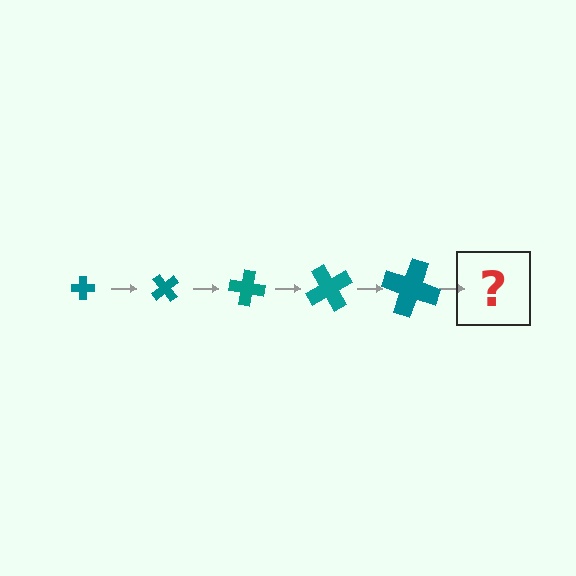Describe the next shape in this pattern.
It should be a cross, larger than the previous one and rotated 250 degrees from the start.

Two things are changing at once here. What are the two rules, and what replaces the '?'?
The two rules are that the cross grows larger each step and it rotates 50 degrees each step. The '?' should be a cross, larger than the previous one and rotated 250 degrees from the start.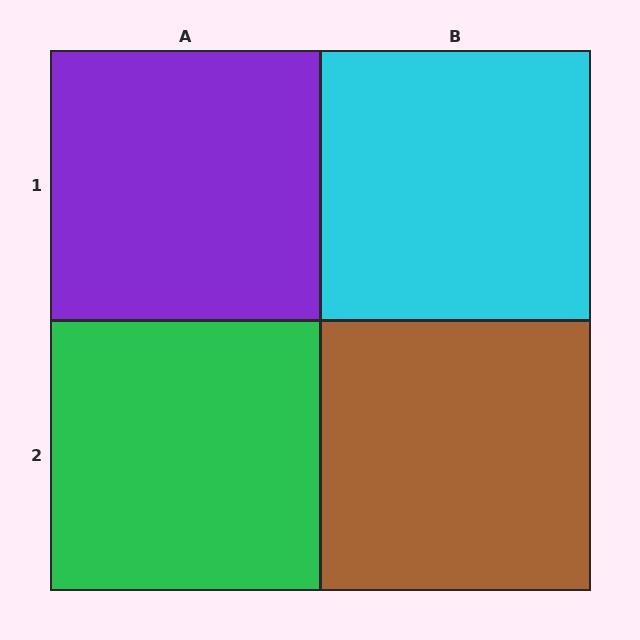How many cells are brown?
1 cell is brown.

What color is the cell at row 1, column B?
Cyan.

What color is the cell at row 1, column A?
Purple.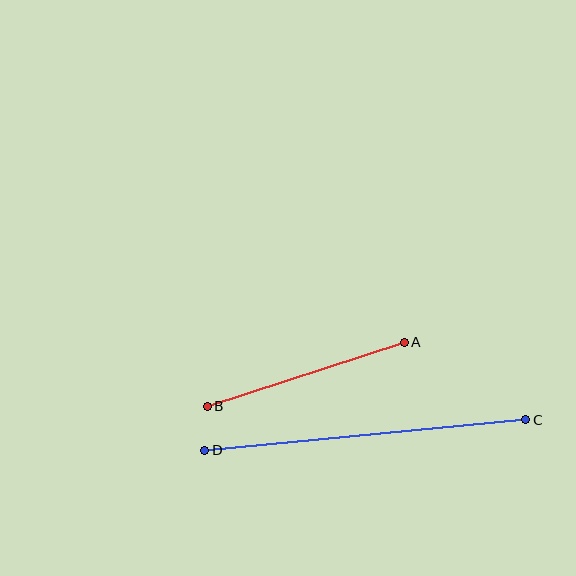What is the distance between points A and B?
The distance is approximately 207 pixels.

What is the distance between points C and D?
The distance is approximately 323 pixels.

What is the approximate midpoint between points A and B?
The midpoint is at approximately (306, 374) pixels.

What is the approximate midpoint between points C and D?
The midpoint is at approximately (365, 435) pixels.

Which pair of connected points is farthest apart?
Points C and D are farthest apart.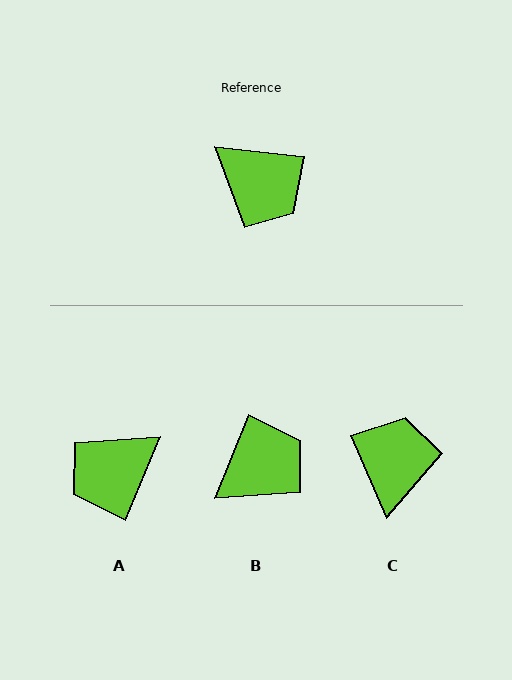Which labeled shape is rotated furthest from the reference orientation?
C, about 120 degrees away.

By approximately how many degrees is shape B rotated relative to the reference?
Approximately 75 degrees counter-clockwise.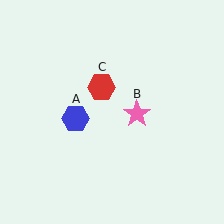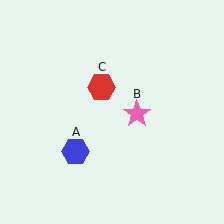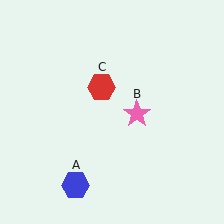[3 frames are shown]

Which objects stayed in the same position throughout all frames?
Pink star (object B) and red hexagon (object C) remained stationary.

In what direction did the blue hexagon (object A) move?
The blue hexagon (object A) moved down.